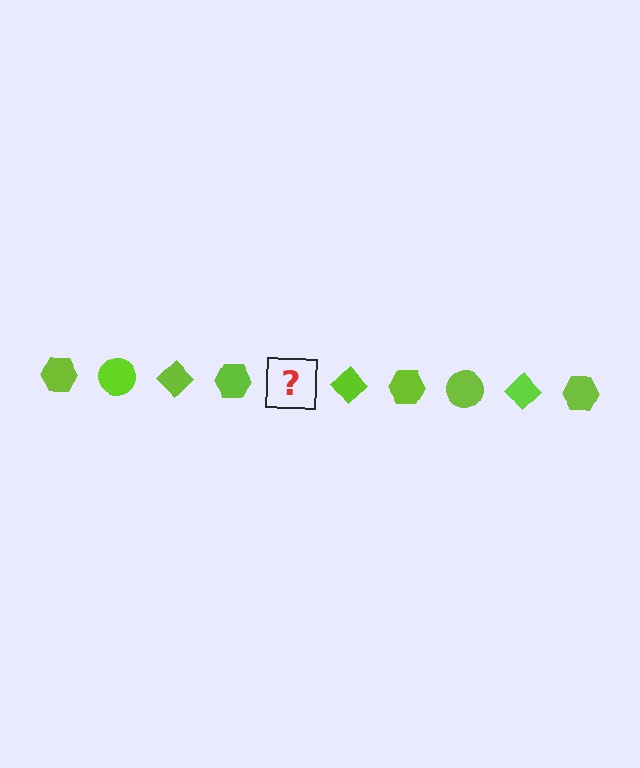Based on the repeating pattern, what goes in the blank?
The blank should be a lime circle.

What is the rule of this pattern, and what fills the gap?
The rule is that the pattern cycles through hexagon, circle, diamond shapes in lime. The gap should be filled with a lime circle.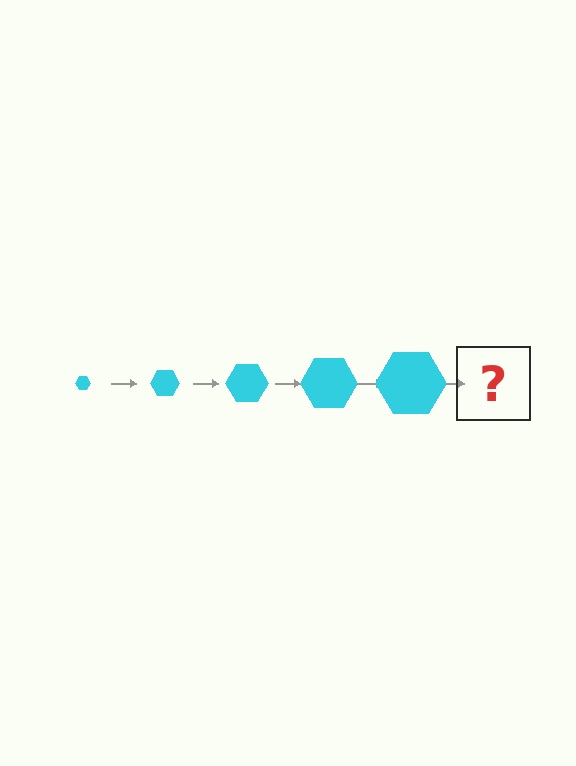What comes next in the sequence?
The next element should be a cyan hexagon, larger than the previous one.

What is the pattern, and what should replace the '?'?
The pattern is that the hexagon gets progressively larger each step. The '?' should be a cyan hexagon, larger than the previous one.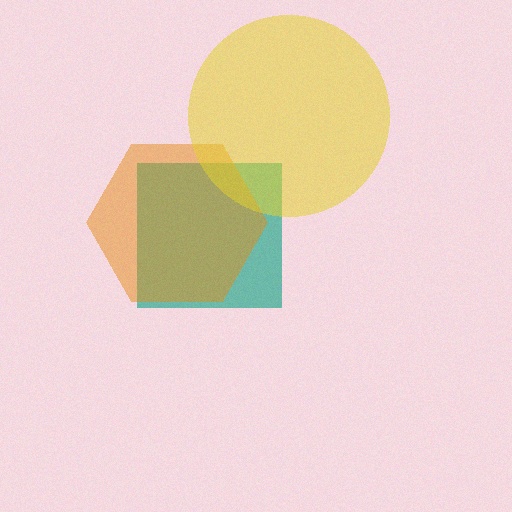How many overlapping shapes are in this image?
There are 3 overlapping shapes in the image.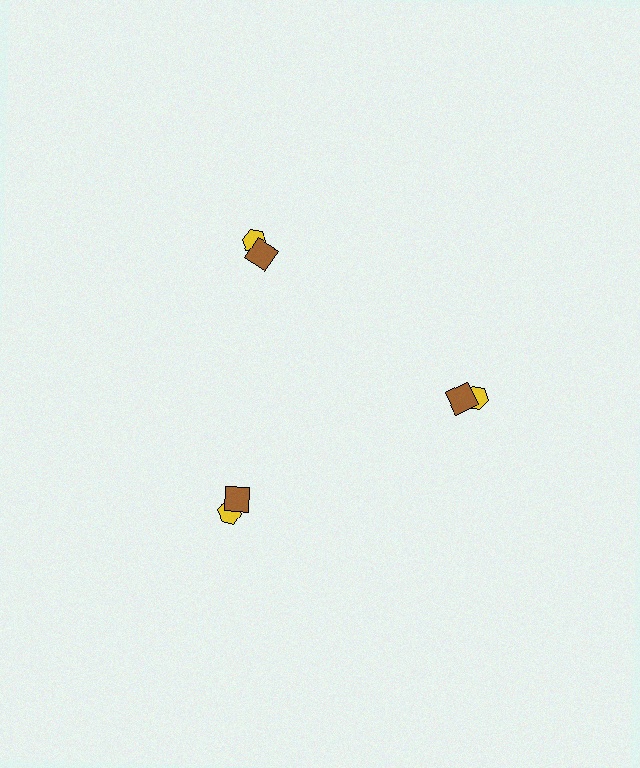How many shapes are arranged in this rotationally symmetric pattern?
There are 6 shapes, arranged in 3 groups of 2.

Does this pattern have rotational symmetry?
Yes, this pattern has 3-fold rotational symmetry. It looks the same after rotating 120 degrees around the center.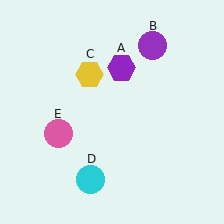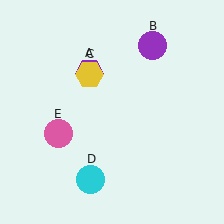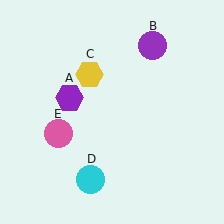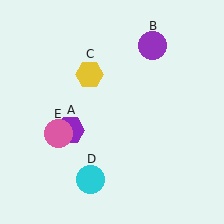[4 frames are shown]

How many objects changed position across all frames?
1 object changed position: purple hexagon (object A).